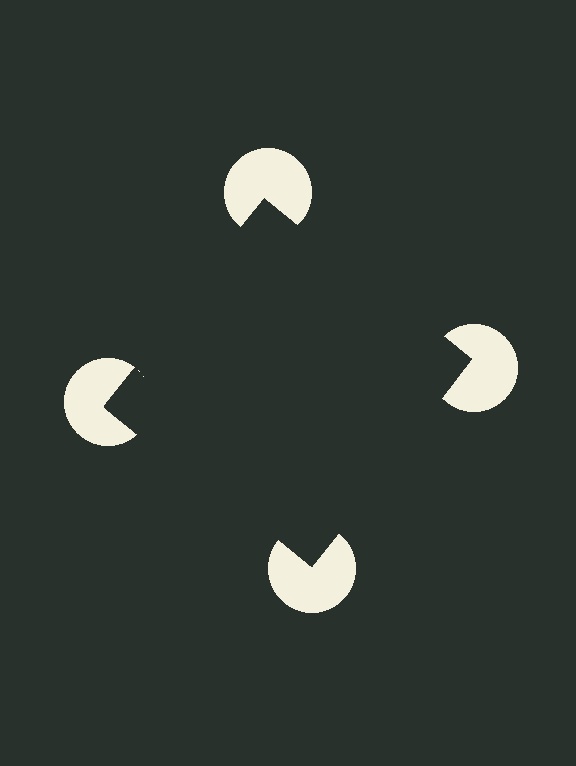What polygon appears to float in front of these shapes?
An illusory square — its edges are inferred from the aligned wedge cuts in the pac-man discs, not physically drawn.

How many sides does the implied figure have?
4 sides.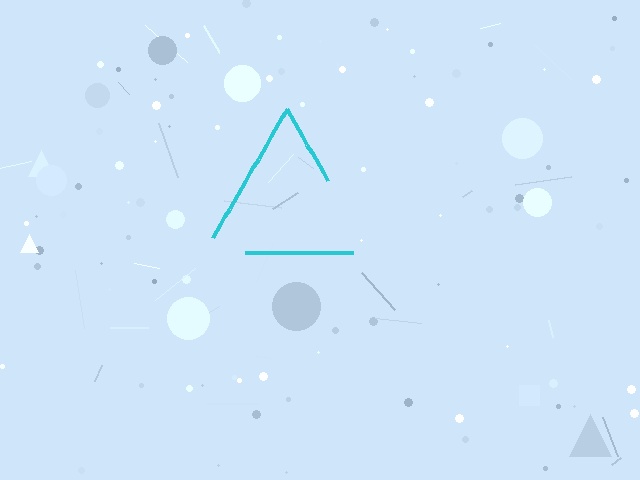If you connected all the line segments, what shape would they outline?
They would outline a triangle.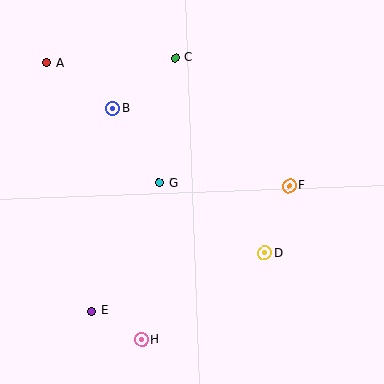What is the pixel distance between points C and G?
The distance between C and G is 127 pixels.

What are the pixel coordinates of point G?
Point G is at (160, 183).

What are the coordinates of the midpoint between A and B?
The midpoint between A and B is at (80, 86).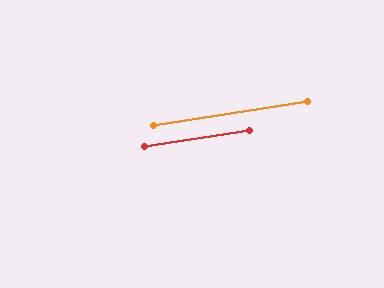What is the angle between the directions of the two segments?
Approximately 0 degrees.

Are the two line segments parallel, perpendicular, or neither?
Parallel — their directions differ by only 0.0°.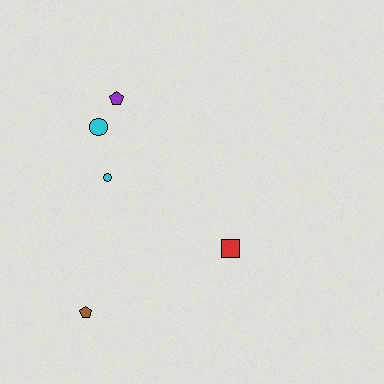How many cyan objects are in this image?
There are 2 cyan objects.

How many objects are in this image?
There are 5 objects.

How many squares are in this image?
There is 1 square.